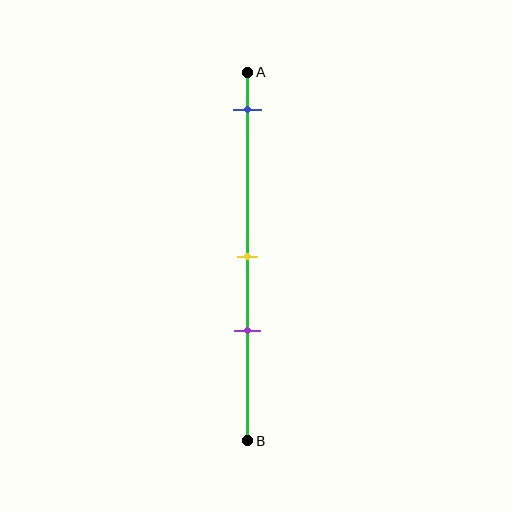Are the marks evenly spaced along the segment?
No, the marks are not evenly spaced.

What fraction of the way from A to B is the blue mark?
The blue mark is approximately 10% (0.1) of the way from A to B.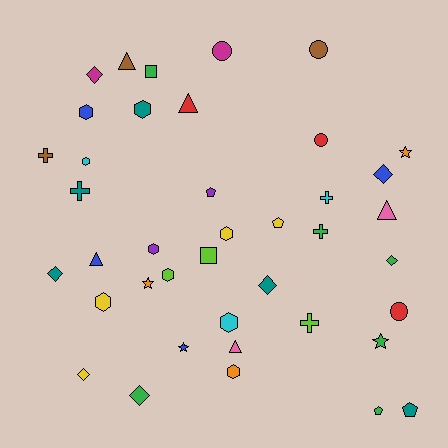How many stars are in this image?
There are 4 stars.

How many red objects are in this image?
There are 3 red objects.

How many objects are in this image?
There are 40 objects.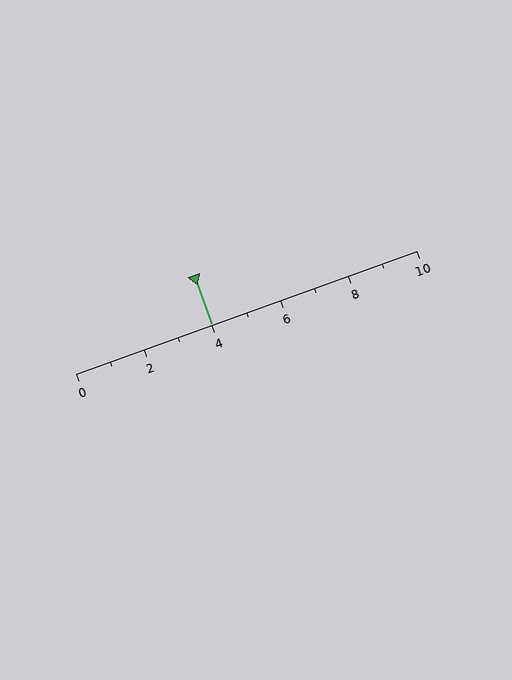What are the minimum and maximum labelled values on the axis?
The axis runs from 0 to 10.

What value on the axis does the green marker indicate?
The marker indicates approximately 4.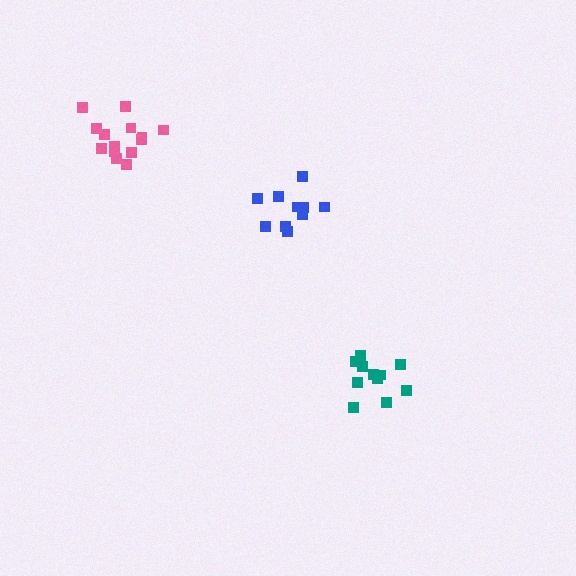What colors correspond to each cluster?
The clusters are colored: blue, teal, pink.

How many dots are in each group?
Group 1: 10 dots, Group 2: 12 dots, Group 3: 14 dots (36 total).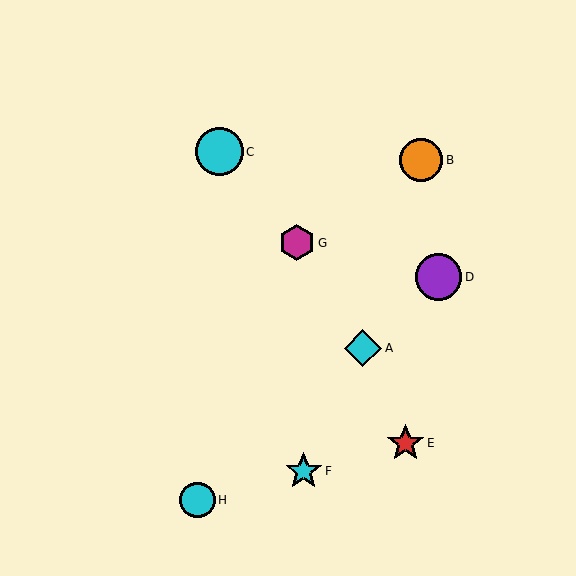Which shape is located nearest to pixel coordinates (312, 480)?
The cyan star (labeled F) at (304, 471) is nearest to that location.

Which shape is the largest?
The cyan circle (labeled C) is the largest.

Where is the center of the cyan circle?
The center of the cyan circle is at (198, 500).